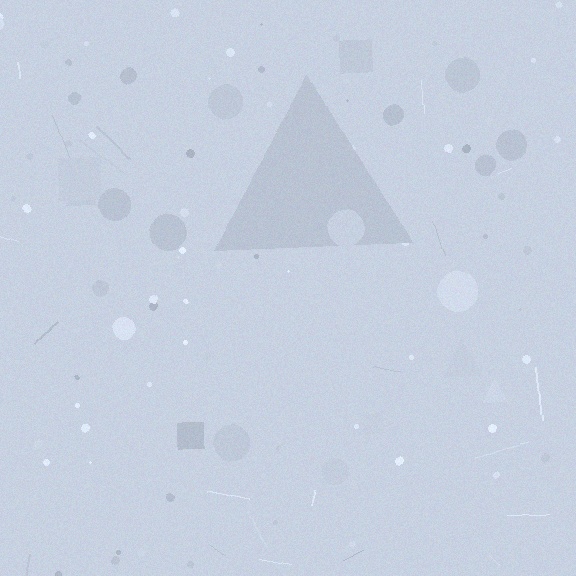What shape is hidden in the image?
A triangle is hidden in the image.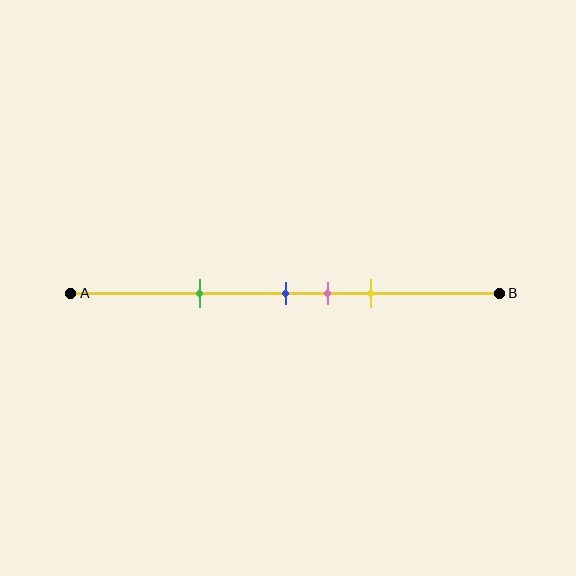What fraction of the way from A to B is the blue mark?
The blue mark is approximately 50% (0.5) of the way from A to B.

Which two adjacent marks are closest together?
The blue and pink marks are the closest adjacent pair.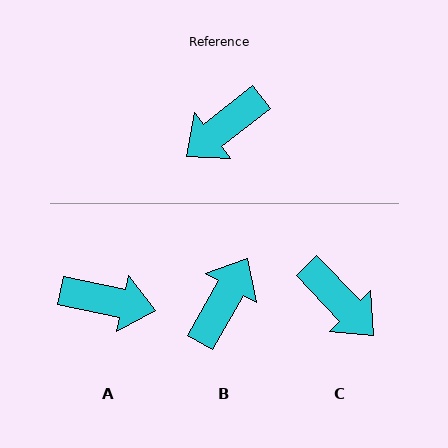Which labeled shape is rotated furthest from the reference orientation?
B, about 158 degrees away.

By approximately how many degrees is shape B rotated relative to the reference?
Approximately 158 degrees clockwise.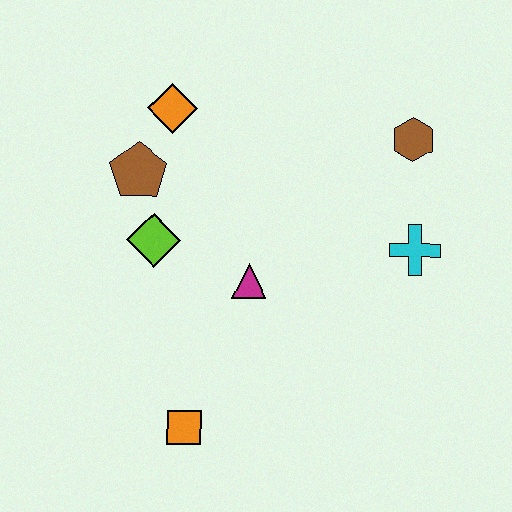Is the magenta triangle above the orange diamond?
No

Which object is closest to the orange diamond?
The brown pentagon is closest to the orange diamond.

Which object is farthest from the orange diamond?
The orange square is farthest from the orange diamond.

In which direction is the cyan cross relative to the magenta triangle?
The cyan cross is to the right of the magenta triangle.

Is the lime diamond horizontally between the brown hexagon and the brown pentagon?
Yes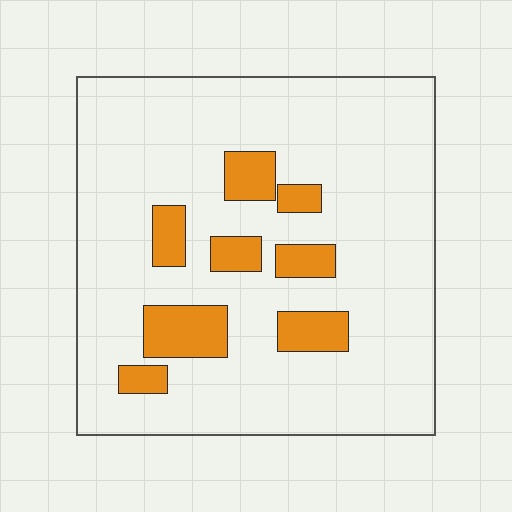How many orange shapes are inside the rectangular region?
8.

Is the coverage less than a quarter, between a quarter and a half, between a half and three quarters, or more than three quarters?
Less than a quarter.